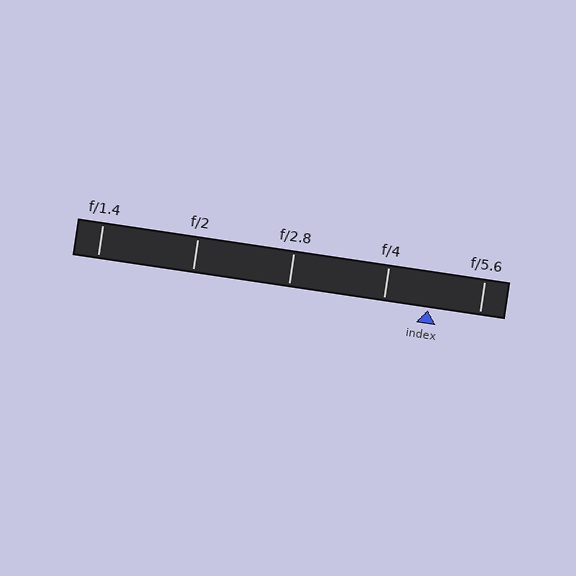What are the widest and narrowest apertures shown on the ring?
The widest aperture shown is f/1.4 and the narrowest is f/5.6.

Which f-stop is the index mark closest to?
The index mark is closest to f/4.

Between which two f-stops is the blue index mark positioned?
The index mark is between f/4 and f/5.6.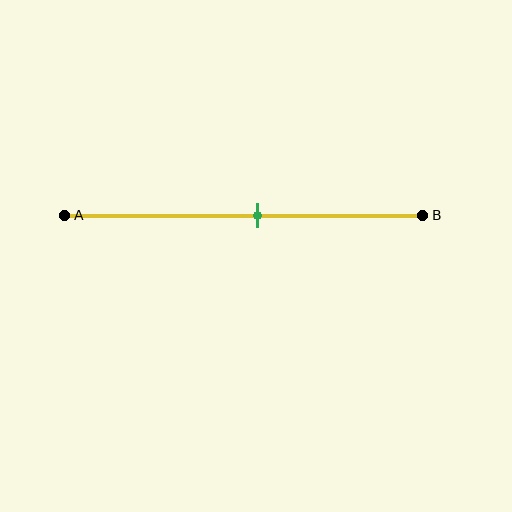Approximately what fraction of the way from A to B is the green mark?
The green mark is approximately 55% of the way from A to B.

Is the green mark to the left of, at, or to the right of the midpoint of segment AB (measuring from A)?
The green mark is to the right of the midpoint of segment AB.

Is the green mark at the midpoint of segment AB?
No, the mark is at about 55% from A, not at the 50% midpoint.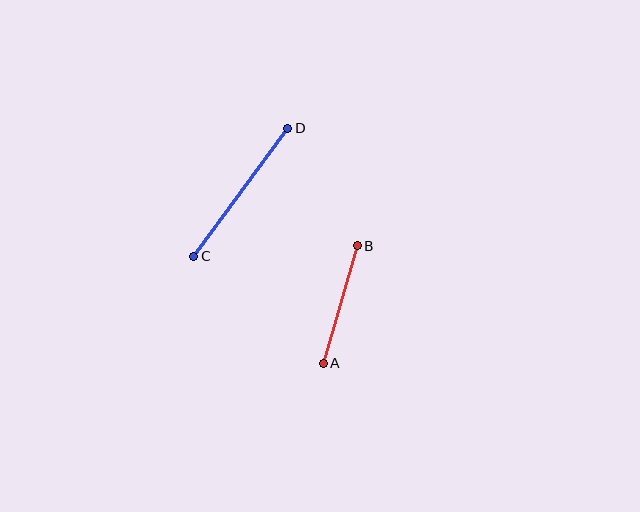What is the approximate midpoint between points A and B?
The midpoint is at approximately (340, 305) pixels.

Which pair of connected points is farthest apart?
Points C and D are farthest apart.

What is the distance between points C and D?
The distance is approximately 159 pixels.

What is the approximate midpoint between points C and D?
The midpoint is at approximately (241, 192) pixels.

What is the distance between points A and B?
The distance is approximately 122 pixels.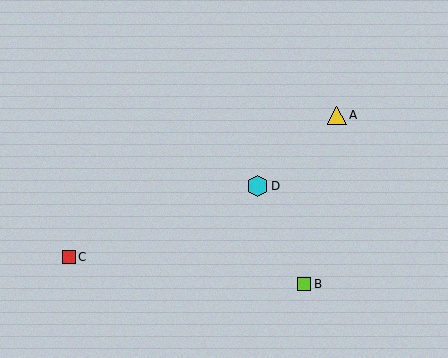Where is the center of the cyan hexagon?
The center of the cyan hexagon is at (258, 186).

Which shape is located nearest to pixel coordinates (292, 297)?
The lime square (labeled B) at (304, 284) is nearest to that location.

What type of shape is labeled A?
Shape A is a yellow triangle.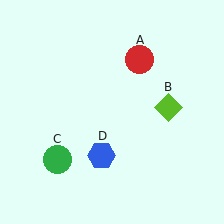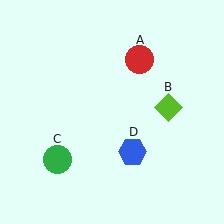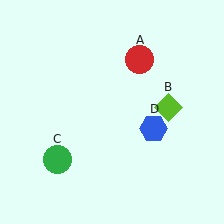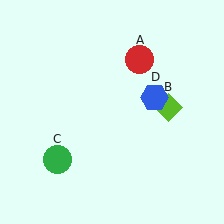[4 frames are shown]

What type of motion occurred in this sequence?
The blue hexagon (object D) rotated counterclockwise around the center of the scene.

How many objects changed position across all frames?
1 object changed position: blue hexagon (object D).